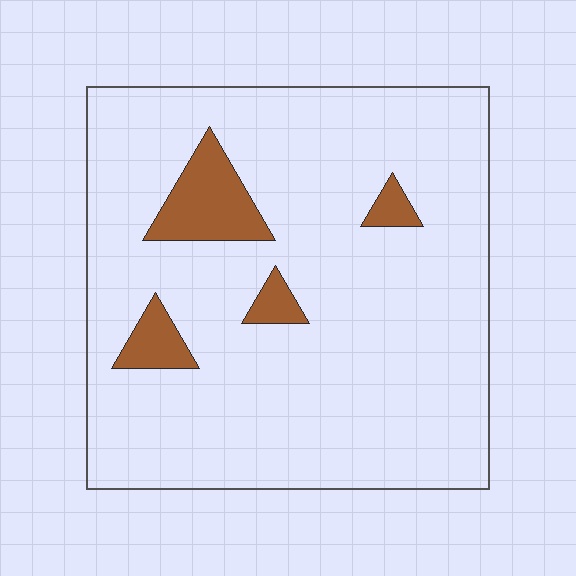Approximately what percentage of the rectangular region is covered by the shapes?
Approximately 10%.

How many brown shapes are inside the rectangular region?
4.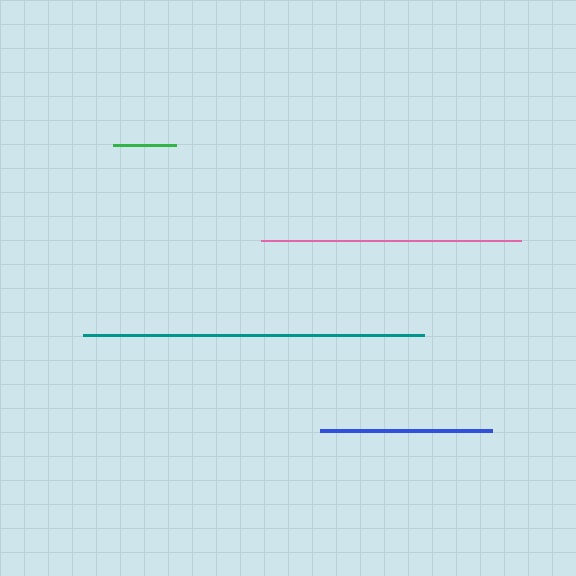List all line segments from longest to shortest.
From longest to shortest: teal, pink, blue, green.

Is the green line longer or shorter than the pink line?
The pink line is longer than the green line.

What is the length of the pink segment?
The pink segment is approximately 261 pixels long.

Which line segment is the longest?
The teal line is the longest at approximately 341 pixels.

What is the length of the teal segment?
The teal segment is approximately 341 pixels long.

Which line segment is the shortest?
The green line is the shortest at approximately 62 pixels.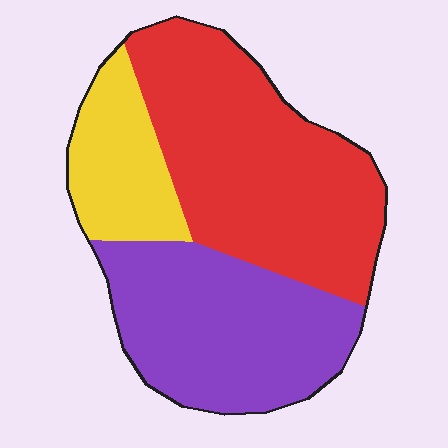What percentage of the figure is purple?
Purple takes up between a quarter and a half of the figure.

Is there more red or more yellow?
Red.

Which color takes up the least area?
Yellow, at roughly 15%.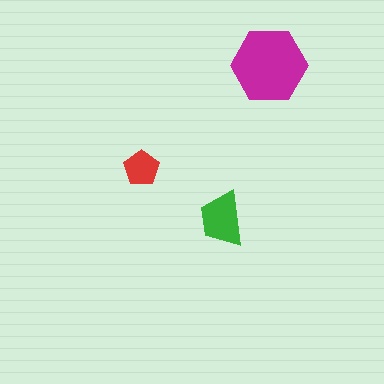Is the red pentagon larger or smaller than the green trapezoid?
Smaller.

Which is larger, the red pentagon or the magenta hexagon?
The magenta hexagon.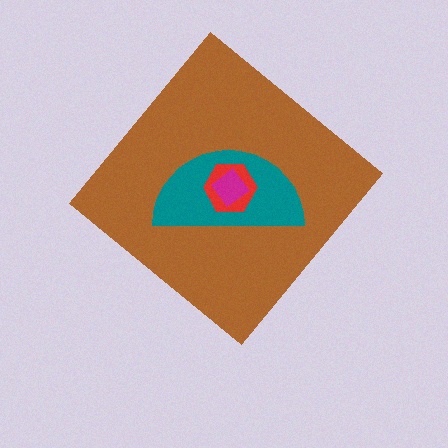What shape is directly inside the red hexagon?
The magenta diamond.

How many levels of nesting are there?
4.